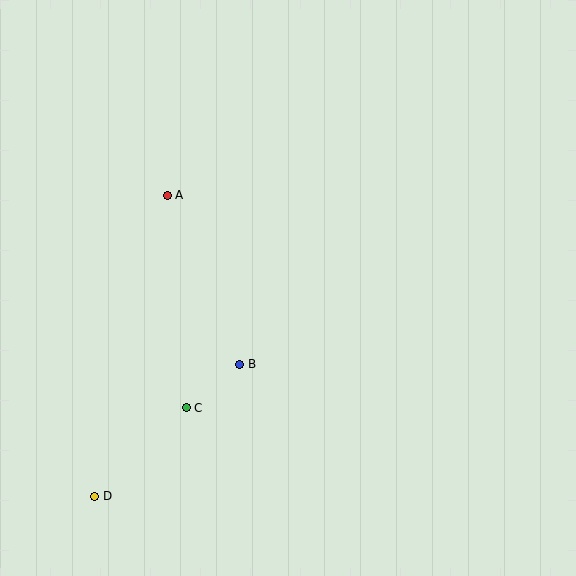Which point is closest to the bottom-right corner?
Point B is closest to the bottom-right corner.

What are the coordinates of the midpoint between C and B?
The midpoint between C and B is at (213, 386).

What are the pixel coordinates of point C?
Point C is at (186, 408).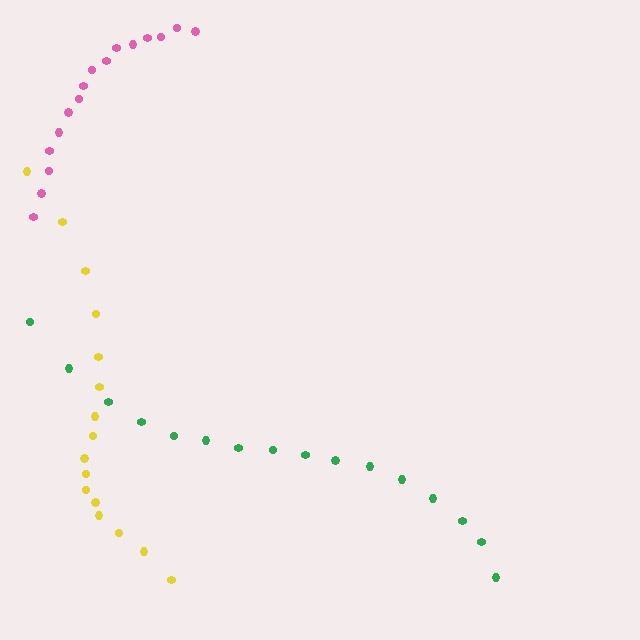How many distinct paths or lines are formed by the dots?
There are 3 distinct paths.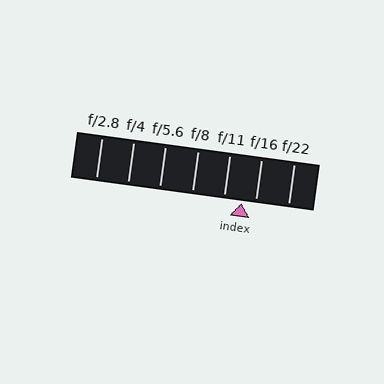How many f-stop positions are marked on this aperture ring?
There are 7 f-stop positions marked.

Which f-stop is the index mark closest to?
The index mark is closest to f/16.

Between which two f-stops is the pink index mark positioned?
The index mark is between f/11 and f/16.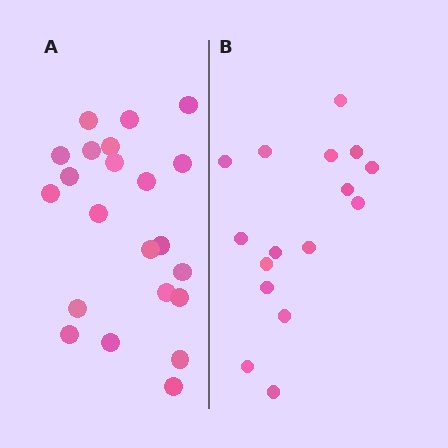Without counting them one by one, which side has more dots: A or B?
Region A (the left region) has more dots.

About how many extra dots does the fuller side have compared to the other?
Region A has about 6 more dots than region B.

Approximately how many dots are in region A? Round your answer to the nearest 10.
About 20 dots. (The exact count is 22, which rounds to 20.)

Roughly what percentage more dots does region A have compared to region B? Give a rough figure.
About 40% more.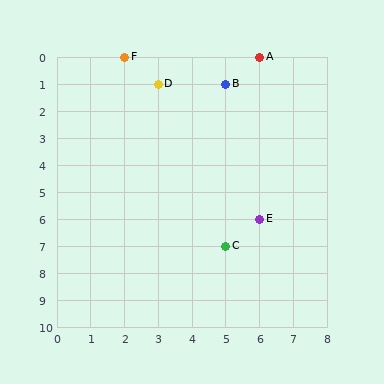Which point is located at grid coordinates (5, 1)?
Point B is at (5, 1).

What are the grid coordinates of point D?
Point D is at grid coordinates (3, 1).